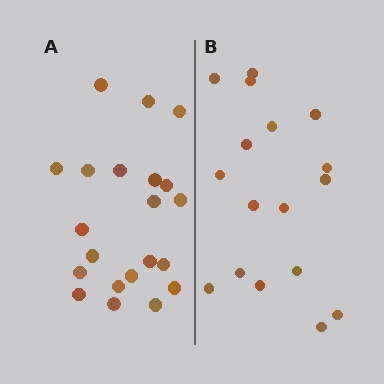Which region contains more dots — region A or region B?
Region A (the left region) has more dots.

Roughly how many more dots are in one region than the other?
Region A has about 4 more dots than region B.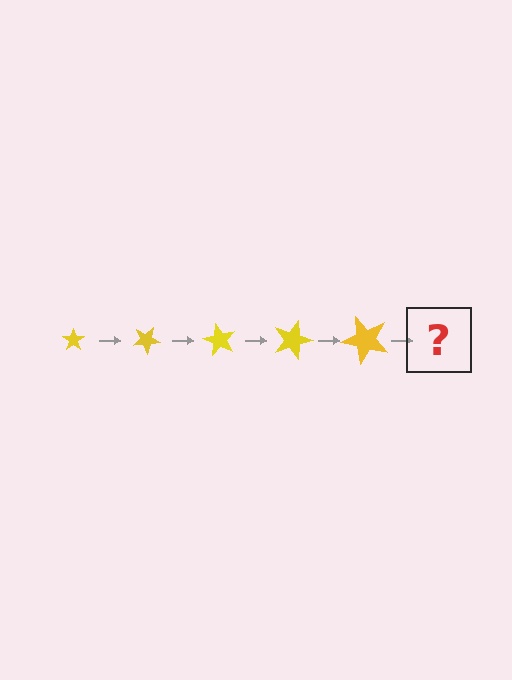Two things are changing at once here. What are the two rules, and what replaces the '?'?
The two rules are that the star grows larger each step and it rotates 30 degrees each step. The '?' should be a star, larger than the previous one and rotated 150 degrees from the start.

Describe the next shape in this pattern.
It should be a star, larger than the previous one and rotated 150 degrees from the start.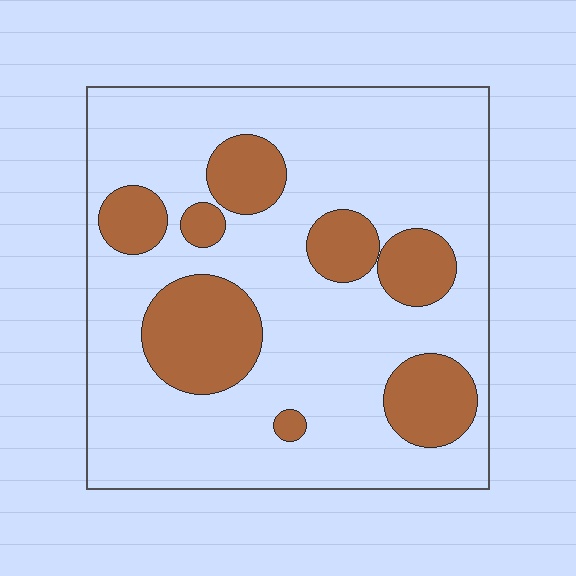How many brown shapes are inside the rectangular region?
8.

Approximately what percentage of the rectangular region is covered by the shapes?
Approximately 25%.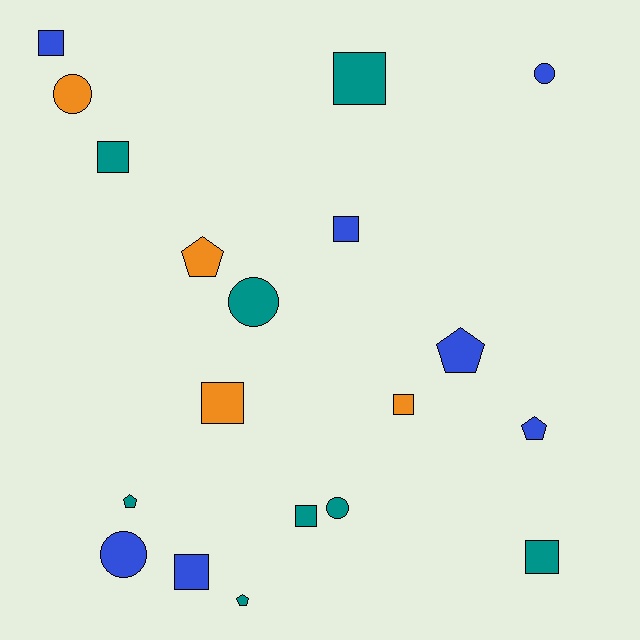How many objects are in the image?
There are 19 objects.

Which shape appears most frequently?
Square, with 9 objects.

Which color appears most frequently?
Teal, with 8 objects.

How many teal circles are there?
There are 2 teal circles.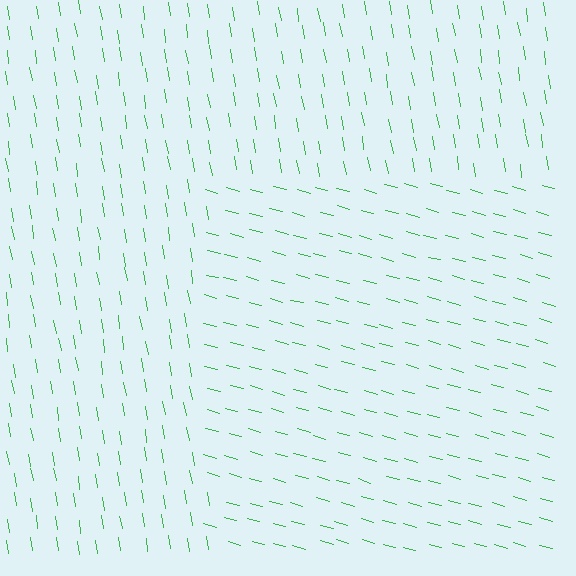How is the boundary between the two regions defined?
The boundary is defined purely by a change in line orientation (approximately 65 degrees difference). All lines are the same color and thickness.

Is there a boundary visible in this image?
Yes, there is a texture boundary formed by a change in line orientation.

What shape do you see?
I see a rectangle.